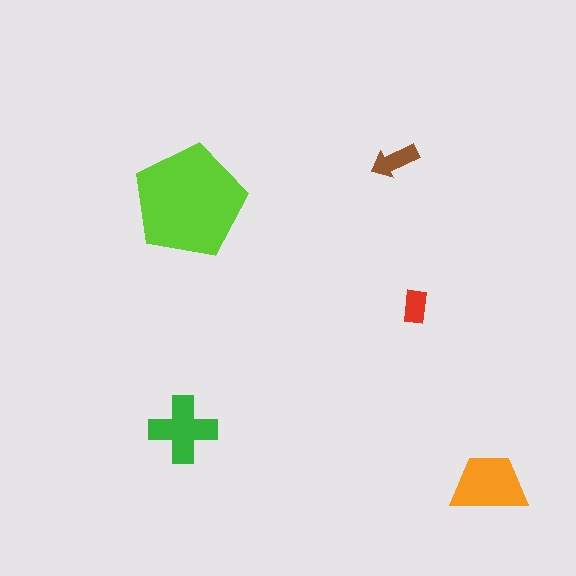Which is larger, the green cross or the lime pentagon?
The lime pentagon.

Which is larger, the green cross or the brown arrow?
The green cross.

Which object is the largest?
The lime pentagon.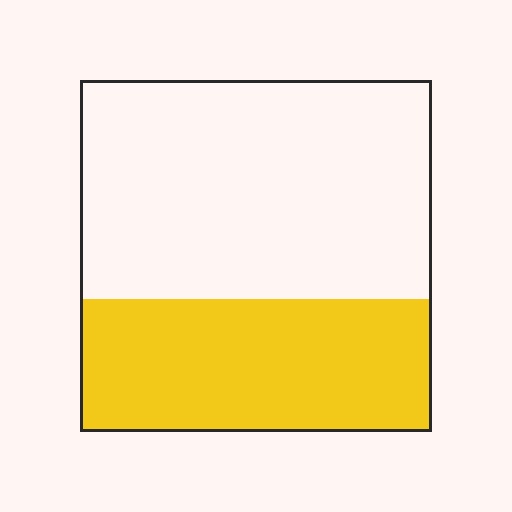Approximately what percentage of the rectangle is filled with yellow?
Approximately 40%.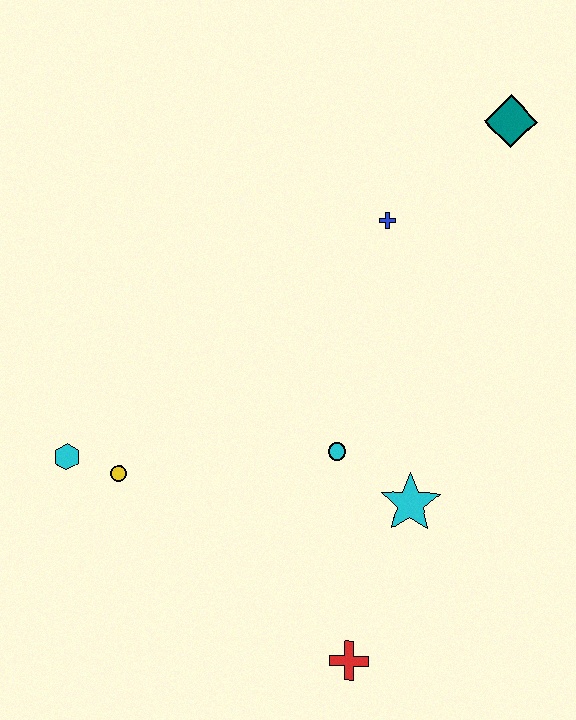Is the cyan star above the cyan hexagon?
No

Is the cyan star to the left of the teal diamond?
Yes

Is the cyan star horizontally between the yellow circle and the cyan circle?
No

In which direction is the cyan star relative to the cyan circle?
The cyan star is to the right of the cyan circle.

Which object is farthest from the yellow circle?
The teal diamond is farthest from the yellow circle.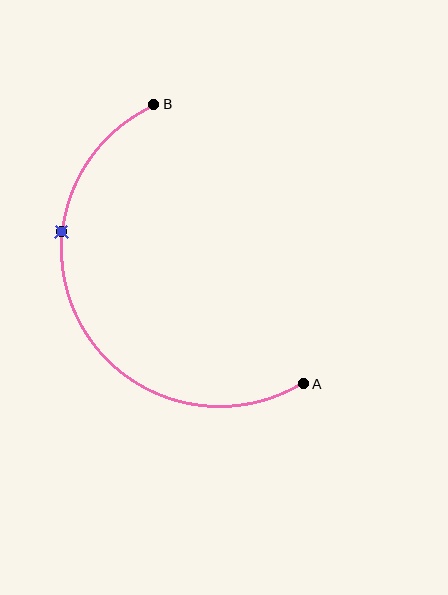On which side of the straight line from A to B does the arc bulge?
The arc bulges to the left of the straight line connecting A and B.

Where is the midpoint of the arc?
The arc midpoint is the point on the curve farthest from the straight line joining A and B. It sits to the left of that line.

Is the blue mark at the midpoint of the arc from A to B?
No. The blue mark lies on the arc but is closer to endpoint B. The arc midpoint would be at the point on the curve equidistant along the arc from both A and B.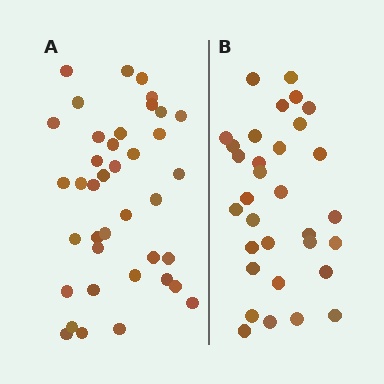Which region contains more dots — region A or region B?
Region A (the left region) has more dots.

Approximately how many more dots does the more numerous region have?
Region A has roughly 8 or so more dots than region B.